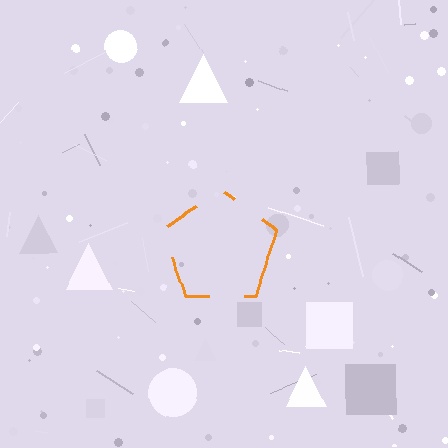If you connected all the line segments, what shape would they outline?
They would outline a pentagon.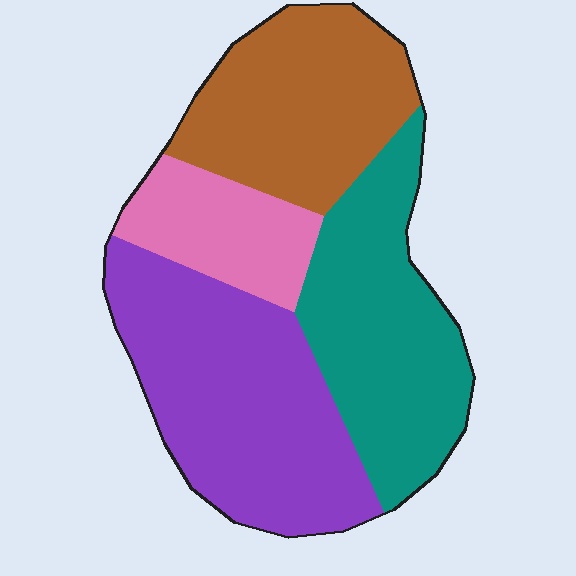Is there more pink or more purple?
Purple.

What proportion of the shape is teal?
Teal covers 28% of the shape.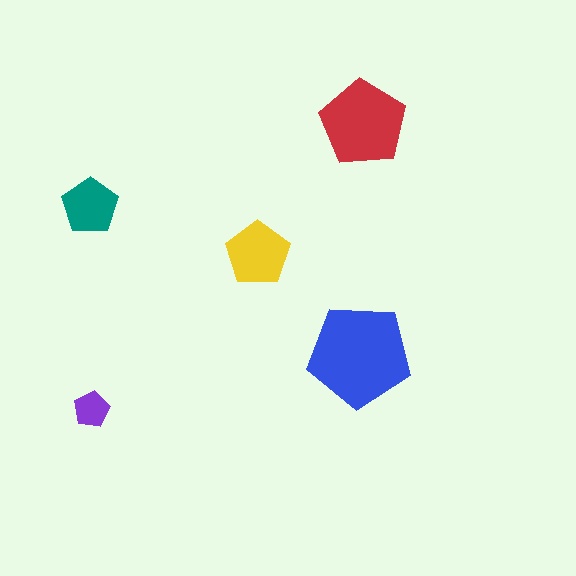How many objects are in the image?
There are 5 objects in the image.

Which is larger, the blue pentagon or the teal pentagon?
The blue one.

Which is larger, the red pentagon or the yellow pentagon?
The red one.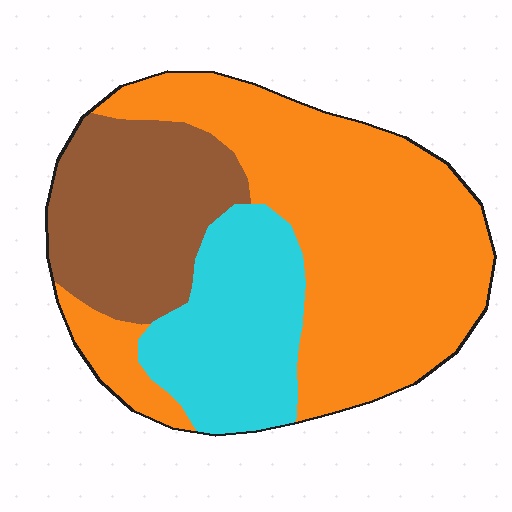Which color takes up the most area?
Orange, at roughly 55%.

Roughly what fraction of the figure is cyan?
Cyan covers roughly 20% of the figure.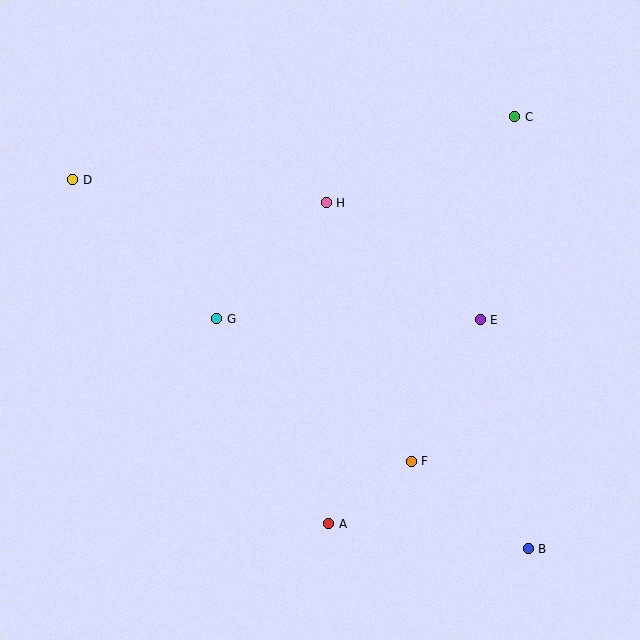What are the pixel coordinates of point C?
Point C is at (515, 117).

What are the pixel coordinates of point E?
Point E is at (480, 320).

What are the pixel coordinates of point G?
Point G is at (217, 319).